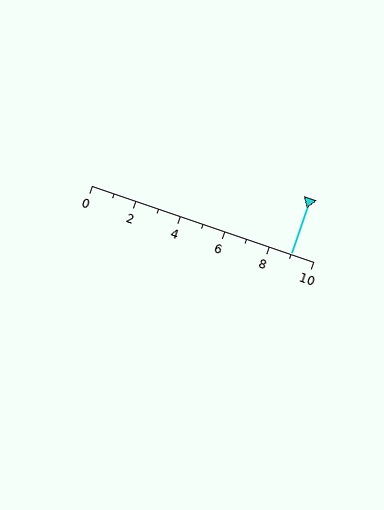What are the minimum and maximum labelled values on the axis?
The axis runs from 0 to 10.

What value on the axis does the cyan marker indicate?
The marker indicates approximately 9.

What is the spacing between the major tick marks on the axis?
The major ticks are spaced 2 apart.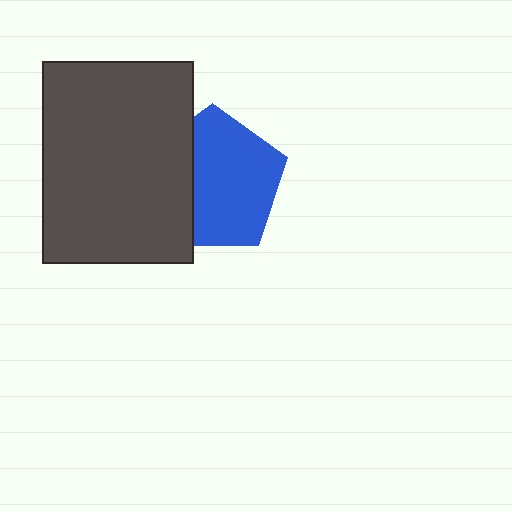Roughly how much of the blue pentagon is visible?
Most of it is visible (roughly 68%).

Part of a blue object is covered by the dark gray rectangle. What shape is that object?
It is a pentagon.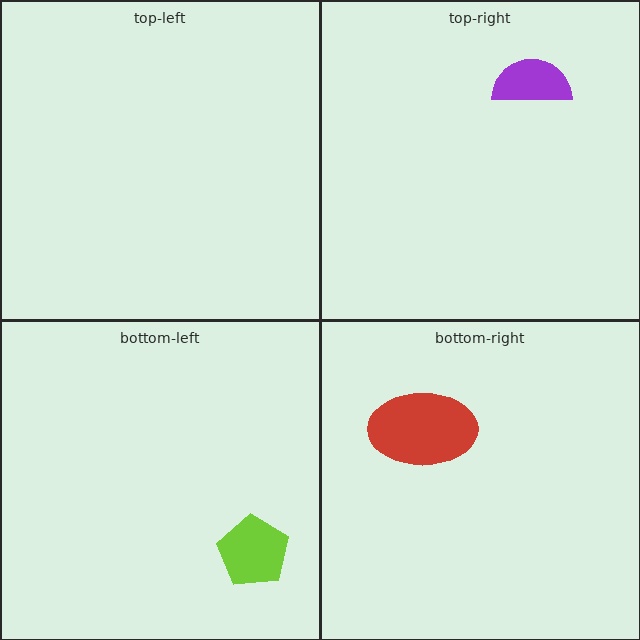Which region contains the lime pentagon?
The bottom-left region.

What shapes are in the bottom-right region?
The red ellipse.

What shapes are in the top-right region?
The purple semicircle.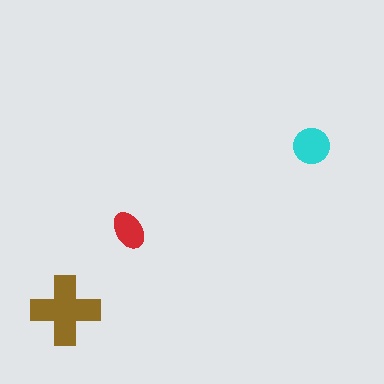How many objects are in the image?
There are 3 objects in the image.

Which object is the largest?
The brown cross.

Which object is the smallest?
The red ellipse.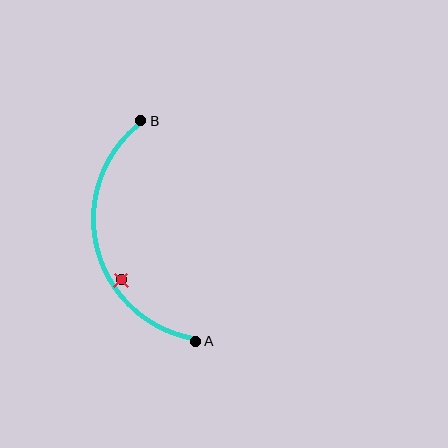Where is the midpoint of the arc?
The arc midpoint is the point on the curve farthest from the straight line joining A and B. It sits to the left of that line.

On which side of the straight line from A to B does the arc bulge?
The arc bulges to the left of the straight line connecting A and B.